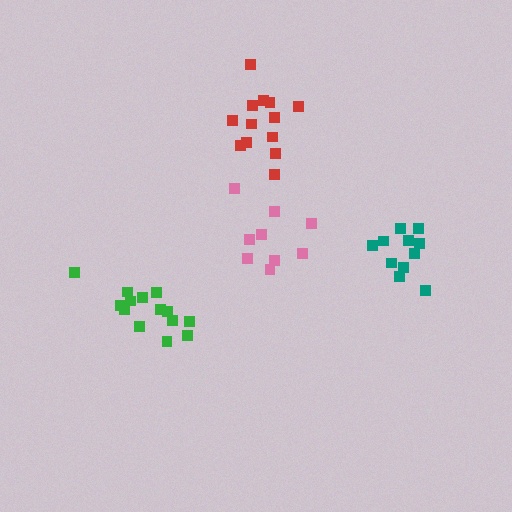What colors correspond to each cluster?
The clusters are colored: pink, green, red, teal.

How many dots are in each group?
Group 1: 9 dots, Group 2: 14 dots, Group 3: 13 dots, Group 4: 11 dots (47 total).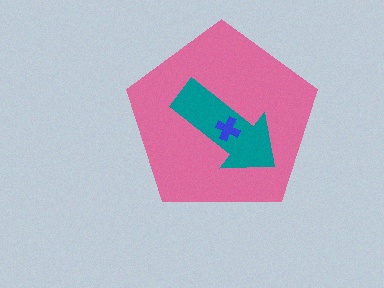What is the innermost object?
The blue cross.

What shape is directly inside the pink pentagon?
The teal arrow.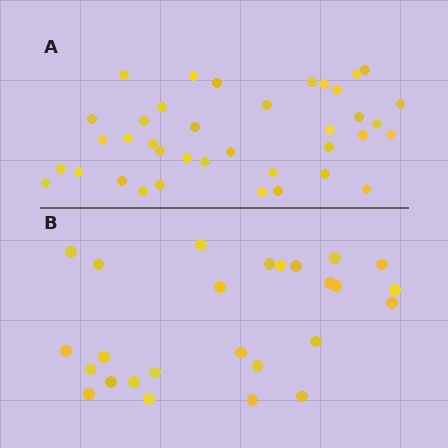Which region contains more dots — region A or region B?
Region A (the top region) has more dots.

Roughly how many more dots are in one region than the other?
Region A has roughly 12 or so more dots than region B.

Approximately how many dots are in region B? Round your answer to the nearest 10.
About 30 dots. (The exact count is 26, which rounds to 30.)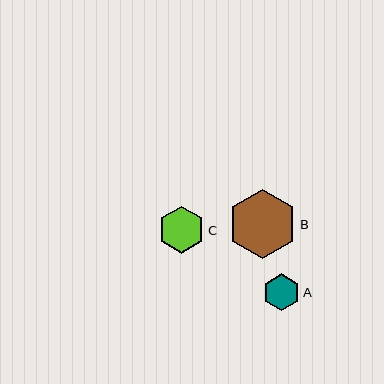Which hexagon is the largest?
Hexagon B is the largest with a size of approximately 69 pixels.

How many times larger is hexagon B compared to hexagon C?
Hexagon B is approximately 1.5 times the size of hexagon C.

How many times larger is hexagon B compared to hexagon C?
Hexagon B is approximately 1.5 times the size of hexagon C.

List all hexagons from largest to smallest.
From largest to smallest: B, C, A.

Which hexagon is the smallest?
Hexagon A is the smallest with a size of approximately 36 pixels.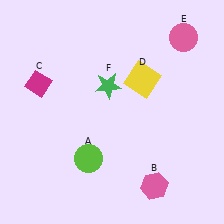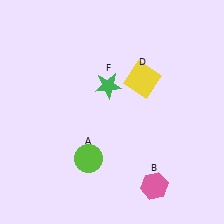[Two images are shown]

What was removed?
The magenta diamond (C), the pink circle (E) were removed in Image 2.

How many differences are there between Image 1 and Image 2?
There are 2 differences between the two images.